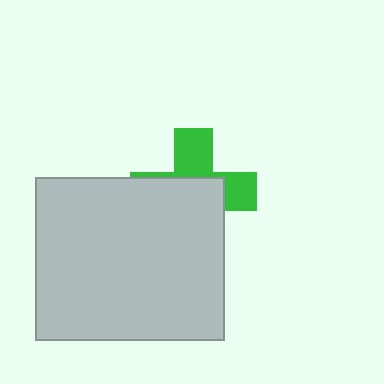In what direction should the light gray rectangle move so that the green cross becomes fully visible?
The light gray rectangle should move down. That is the shortest direction to clear the overlap and leave the green cross fully visible.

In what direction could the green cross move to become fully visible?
The green cross could move up. That would shift it out from behind the light gray rectangle entirely.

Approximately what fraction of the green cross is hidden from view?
Roughly 58% of the green cross is hidden behind the light gray rectangle.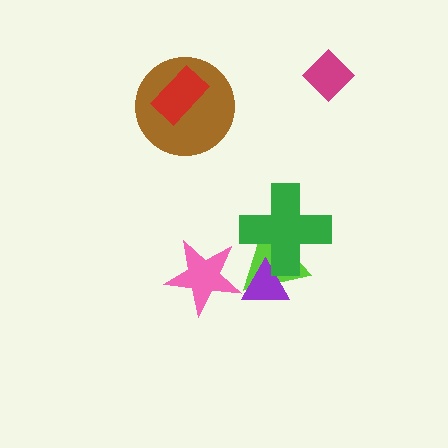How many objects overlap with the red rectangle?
1 object overlaps with the red rectangle.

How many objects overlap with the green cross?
2 objects overlap with the green cross.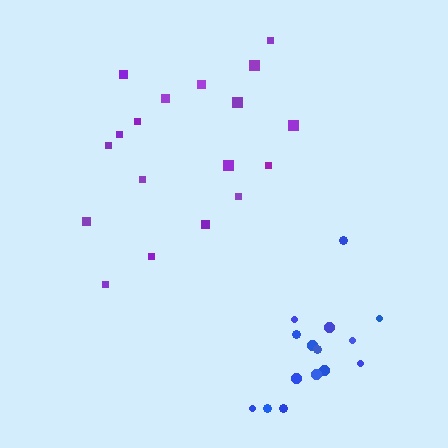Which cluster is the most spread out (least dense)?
Purple.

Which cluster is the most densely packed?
Blue.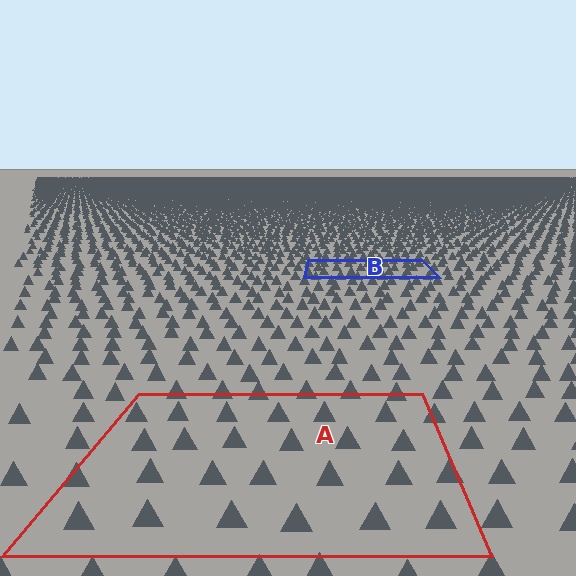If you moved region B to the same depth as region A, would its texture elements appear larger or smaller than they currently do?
They would appear larger. At a closer depth, the same texture elements are projected at a bigger on-screen size.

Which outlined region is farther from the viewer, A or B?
Region B is farther from the viewer — the texture elements inside it appear smaller and more densely packed.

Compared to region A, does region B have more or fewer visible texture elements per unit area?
Region B has more texture elements per unit area — they are packed more densely because it is farther away.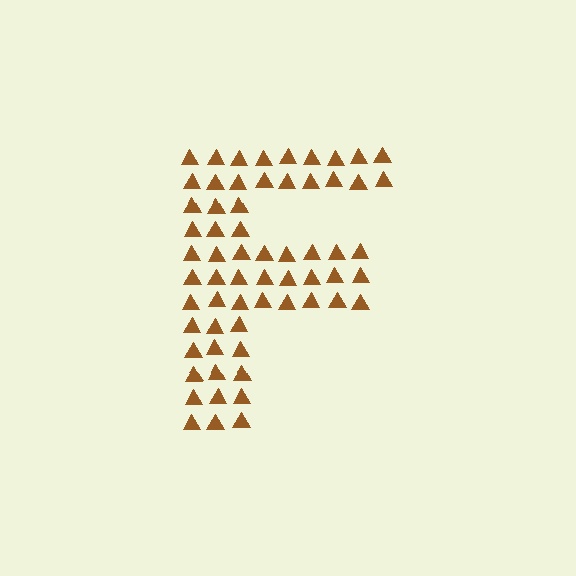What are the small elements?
The small elements are triangles.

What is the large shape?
The large shape is the letter F.